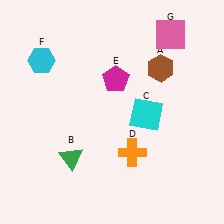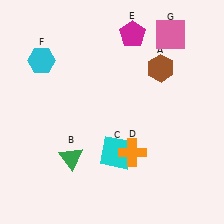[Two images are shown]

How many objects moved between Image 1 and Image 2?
2 objects moved between the two images.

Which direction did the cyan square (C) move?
The cyan square (C) moved down.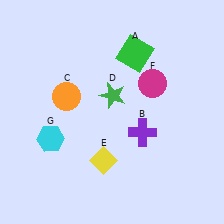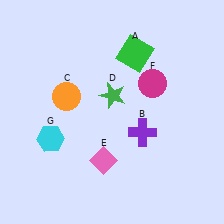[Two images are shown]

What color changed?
The diamond (E) changed from yellow in Image 1 to pink in Image 2.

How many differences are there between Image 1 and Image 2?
There is 1 difference between the two images.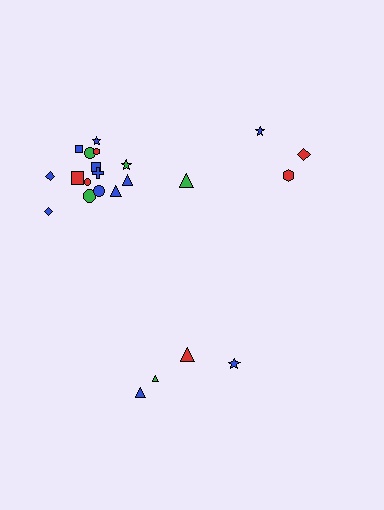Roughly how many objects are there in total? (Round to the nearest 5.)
Roughly 25 objects in total.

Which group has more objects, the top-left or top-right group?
The top-left group.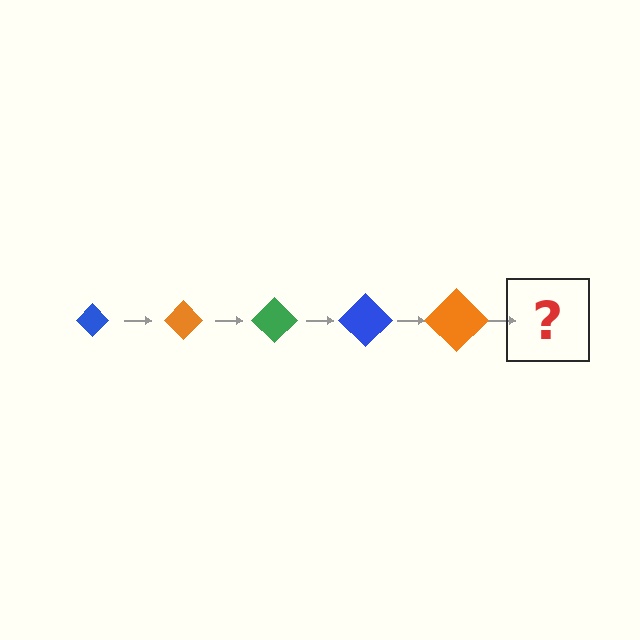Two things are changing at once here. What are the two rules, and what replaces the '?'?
The two rules are that the diamond grows larger each step and the color cycles through blue, orange, and green. The '?' should be a green diamond, larger than the previous one.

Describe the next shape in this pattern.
It should be a green diamond, larger than the previous one.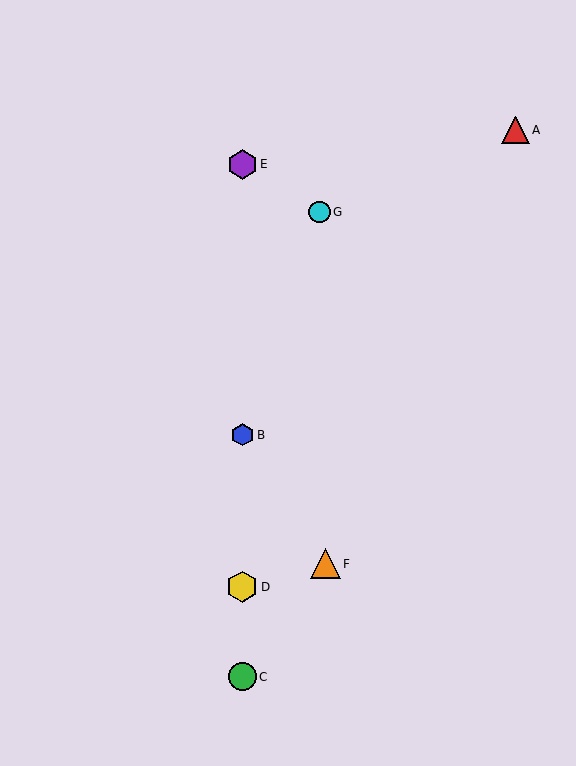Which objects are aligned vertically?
Objects B, C, D, E are aligned vertically.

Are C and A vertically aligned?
No, C is at x≈242 and A is at x≈516.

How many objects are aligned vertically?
4 objects (B, C, D, E) are aligned vertically.